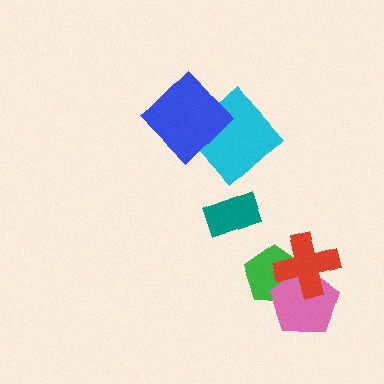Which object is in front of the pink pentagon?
The red cross is in front of the pink pentagon.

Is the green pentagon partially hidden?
Yes, it is partially covered by another shape.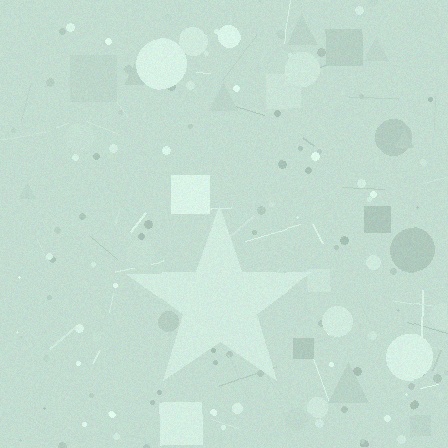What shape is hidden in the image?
A star is hidden in the image.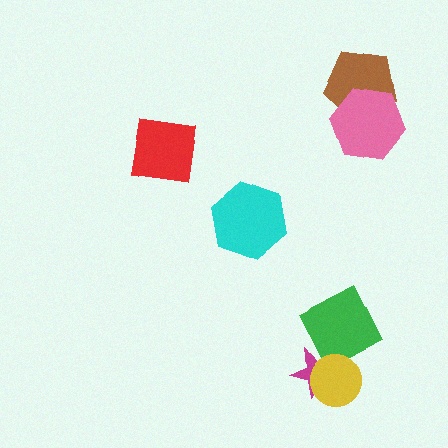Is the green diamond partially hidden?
Yes, it is partially covered by another shape.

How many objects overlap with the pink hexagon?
1 object overlaps with the pink hexagon.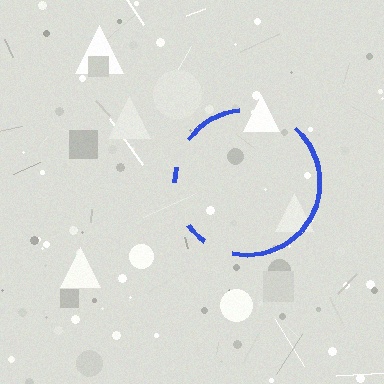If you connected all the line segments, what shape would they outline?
They would outline a circle.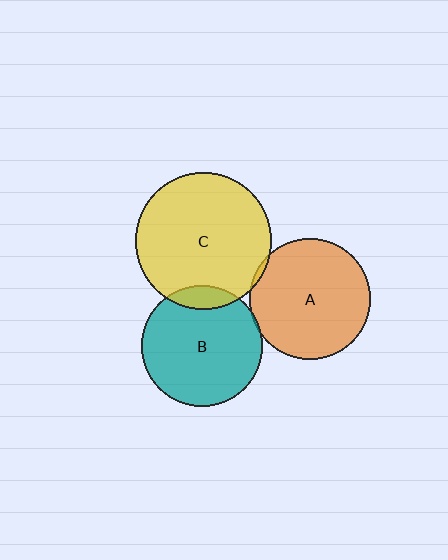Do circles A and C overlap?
Yes.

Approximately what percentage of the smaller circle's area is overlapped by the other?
Approximately 5%.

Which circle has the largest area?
Circle C (yellow).